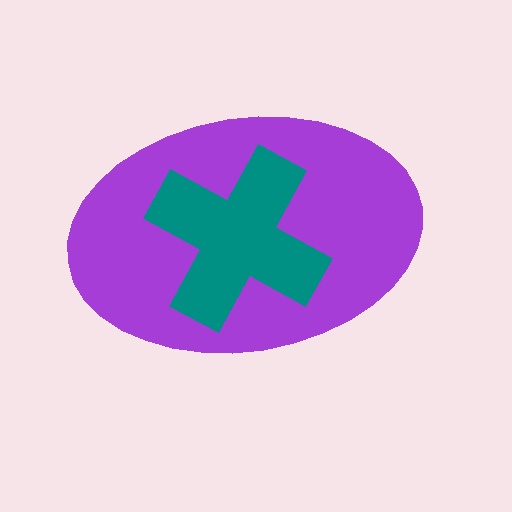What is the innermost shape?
The teal cross.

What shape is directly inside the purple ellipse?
The teal cross.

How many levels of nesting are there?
2.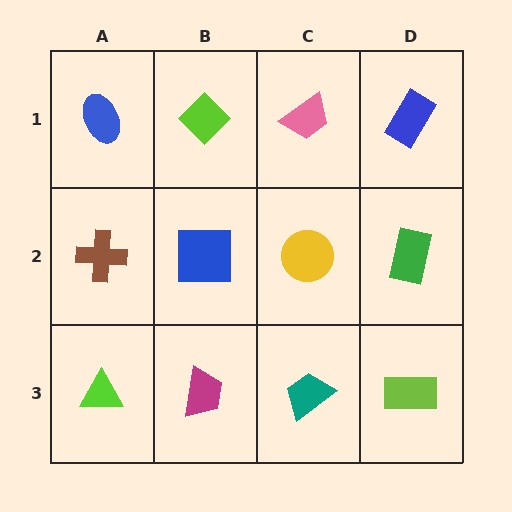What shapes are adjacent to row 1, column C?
A yellow circle (row 2, column C), a lime diamond (row 1, column B), a blue rectangle (row 1, column D).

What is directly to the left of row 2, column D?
A yellow circle.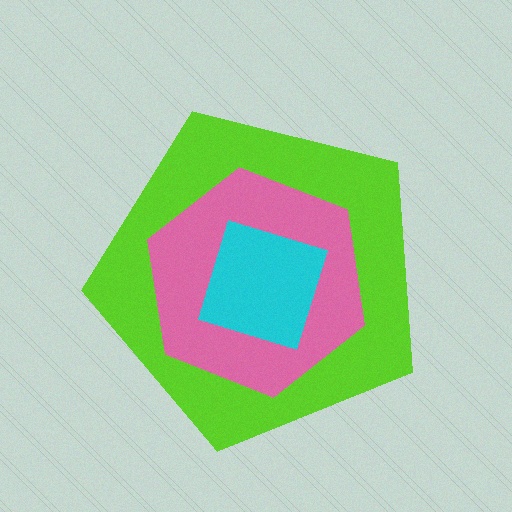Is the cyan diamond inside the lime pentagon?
Yes.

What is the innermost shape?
The cyan diamond.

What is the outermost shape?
The lime pentagon.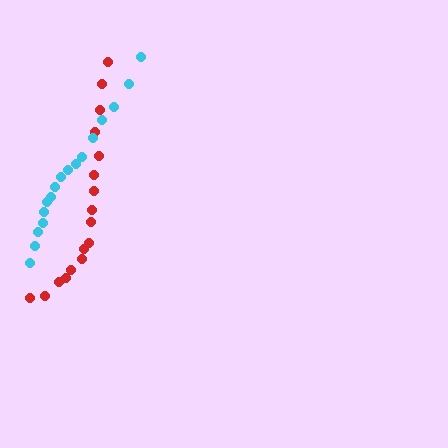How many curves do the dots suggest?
There are 2 distinct paths.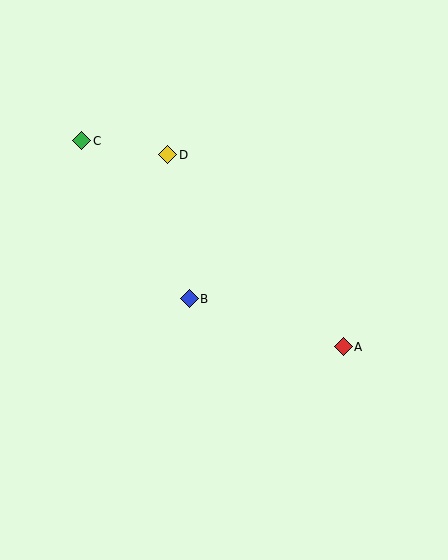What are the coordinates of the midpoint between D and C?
The midpoint between D and C is at (125, 148).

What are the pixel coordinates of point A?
Point A is at (343, 347).